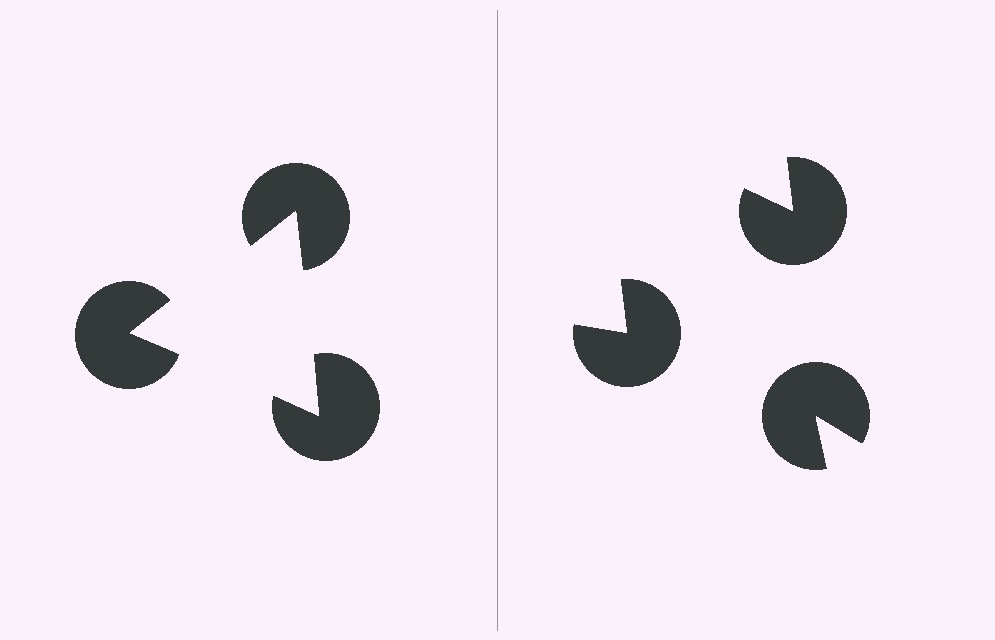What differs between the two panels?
The pac-man discs are positioned identically on both sides; only the wedge orientations differ. On the left they align to a triangle; on the right they are misaligned.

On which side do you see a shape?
An illusory triangle appears on the left side. On the right side the wedge cuts are rotated, so no coherent shape forms.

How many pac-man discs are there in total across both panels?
6 — 3 on each side.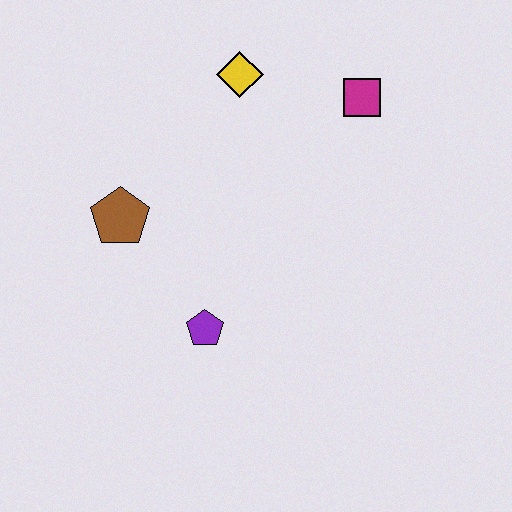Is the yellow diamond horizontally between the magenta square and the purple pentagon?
Yes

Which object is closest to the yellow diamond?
The magenta square is closest to the yellow diamond.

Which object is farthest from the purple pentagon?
The magenta square is farthest from the purple pentagon.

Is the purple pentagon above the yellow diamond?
No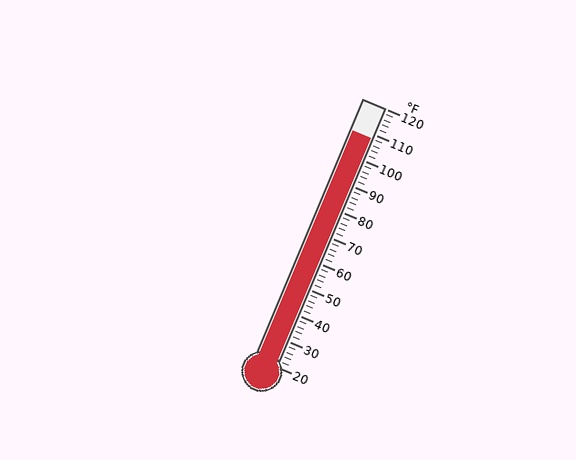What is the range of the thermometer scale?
The thermometer scale ranges from 20°F to 120°F.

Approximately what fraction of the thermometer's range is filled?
The thermometer is filled to approximately 90% of its range.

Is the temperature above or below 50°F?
The temperature is above 50°F.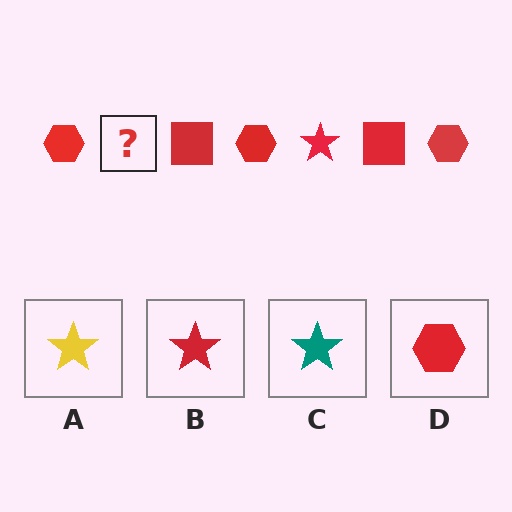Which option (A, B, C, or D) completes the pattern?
B.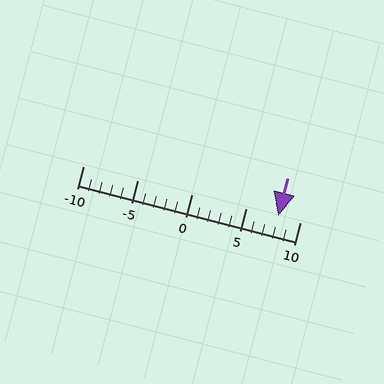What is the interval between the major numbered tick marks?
The major tick marks are spaced 5 units apart.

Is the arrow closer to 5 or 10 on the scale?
The arrow is closer to 10.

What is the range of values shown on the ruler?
The ruler shows values from -10 to 10.